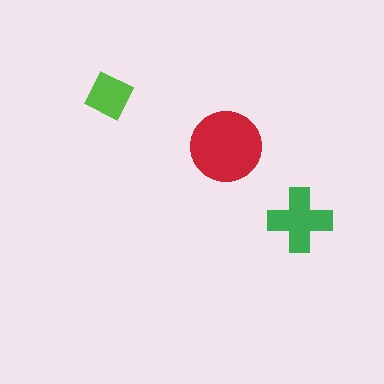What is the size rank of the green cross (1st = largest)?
2nd.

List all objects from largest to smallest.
The red circle, the green cross, the lime square.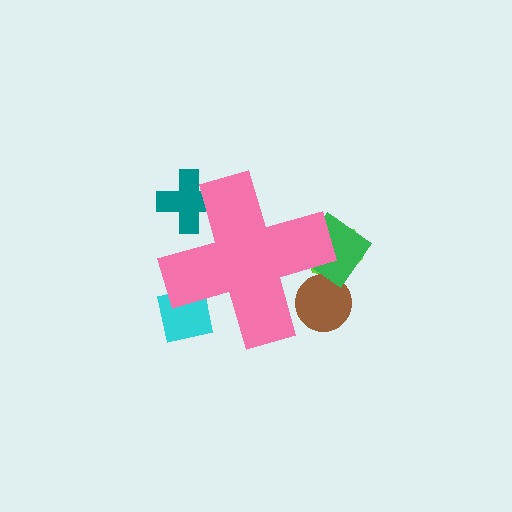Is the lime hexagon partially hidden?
Yes, the lime hexagon is partially hidden behind the pink cross.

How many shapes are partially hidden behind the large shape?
5 shapes are partially hidden.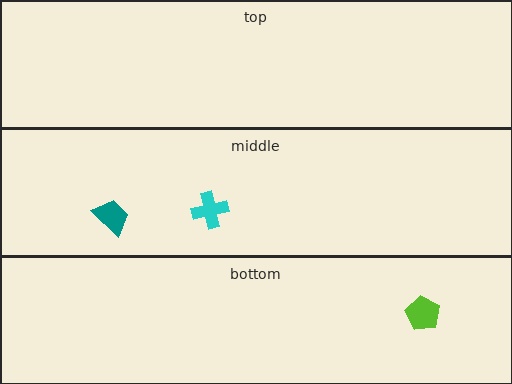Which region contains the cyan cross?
The middle region.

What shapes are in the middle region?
The cyan cross, the teal trapezoid.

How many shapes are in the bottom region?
1.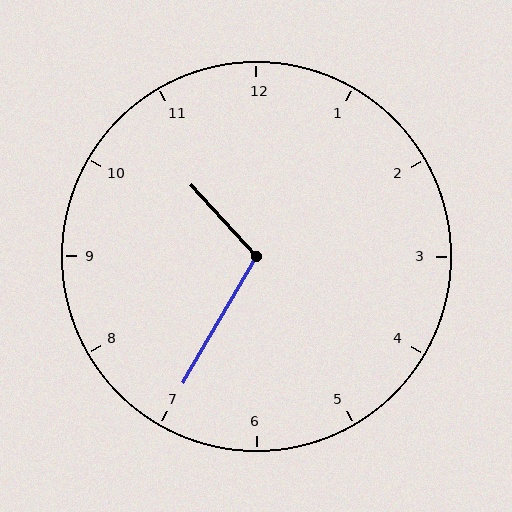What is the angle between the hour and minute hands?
Approximately 108 degrees.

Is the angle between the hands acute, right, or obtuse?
It is obtuse.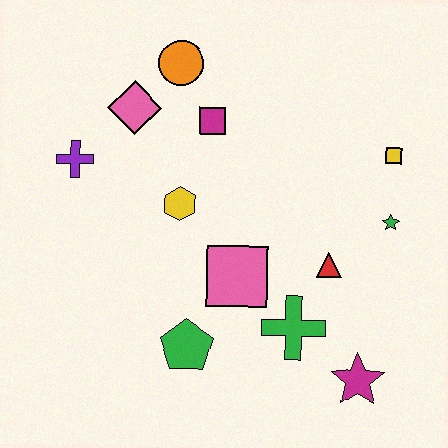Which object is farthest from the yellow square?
The purple cross is farthest from the yellow square.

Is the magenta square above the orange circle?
No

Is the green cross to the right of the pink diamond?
Yes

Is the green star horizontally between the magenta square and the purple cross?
No